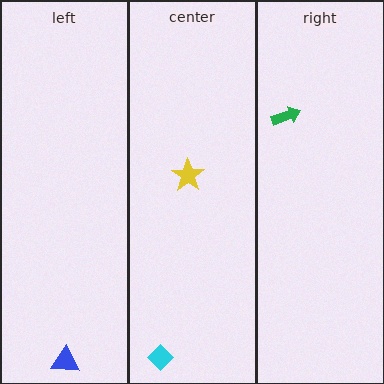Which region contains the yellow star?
The center region.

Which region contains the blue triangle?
The left region.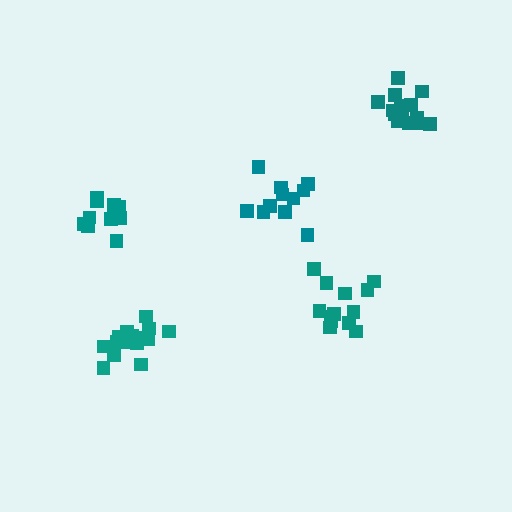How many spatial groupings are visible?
There are 5 spatial groupings.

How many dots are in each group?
Group 1: 14 dots, Group 2: 14 dots, Group 3: 16 dots, Group 4: 11 dots, Group 5: 12 dots (67 total).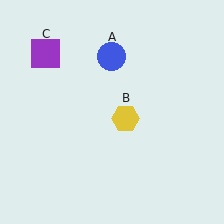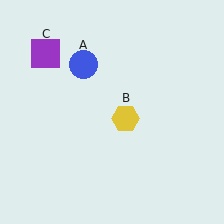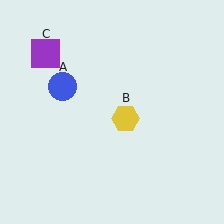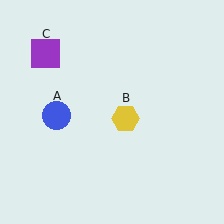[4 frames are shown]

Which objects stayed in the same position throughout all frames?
Yellow hexagon (object B) and purple square (object C) remained stationary.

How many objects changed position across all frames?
1 object changed position: blue circle (object A).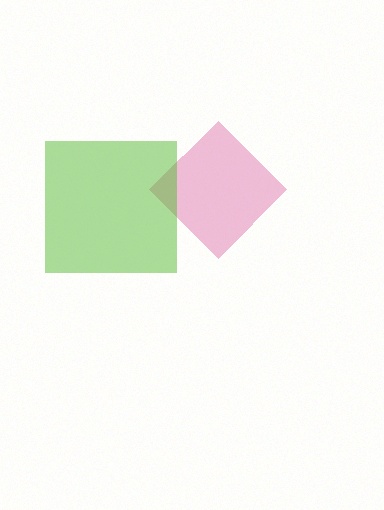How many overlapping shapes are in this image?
There are 2 overlapping shapes in the image.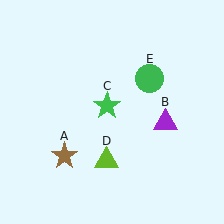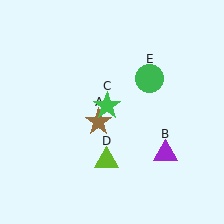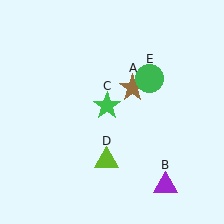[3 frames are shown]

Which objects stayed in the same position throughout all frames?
Green star (object C) and lime triangle (object D) and green circle (object E) remained stationary.